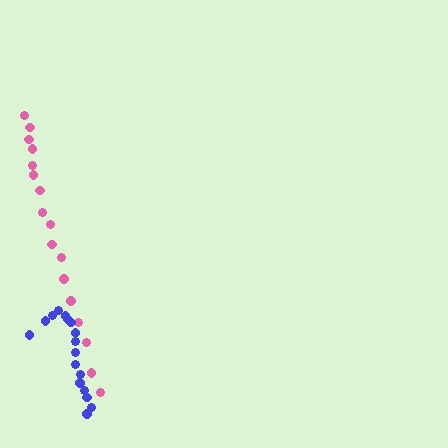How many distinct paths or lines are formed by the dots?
There are 2 distinct paths.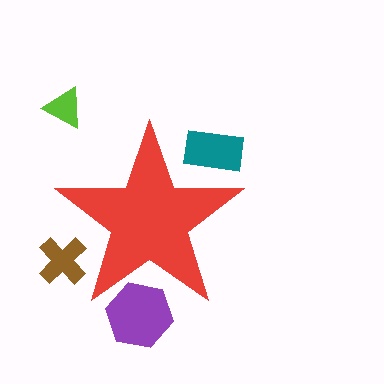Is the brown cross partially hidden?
Yes, the brown cross is partially hidden behind the red star.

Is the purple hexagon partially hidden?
Yes, the purple hexagon is partially hidden behind the red star.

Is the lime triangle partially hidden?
No, the lime triangle is fully visible.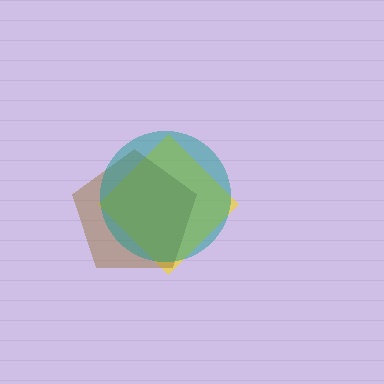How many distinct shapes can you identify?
There are 3 distinct shapes: a yellow diamond, a brown pentagon, a teal circle.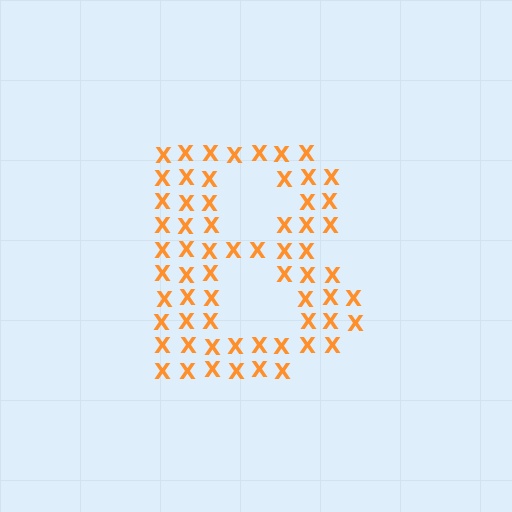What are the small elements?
The small elements are letter X's.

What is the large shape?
The large shape is the letter B.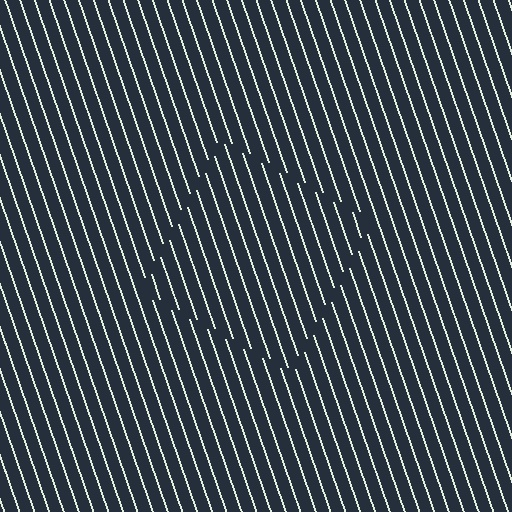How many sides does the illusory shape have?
4 sides — the line-ends trace a square.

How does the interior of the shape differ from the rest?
The interior of the shape contains the same grating, shifted by half a period — the contour is defined by the phase discontinuity where line-ends from the inner and outer gratings abut.